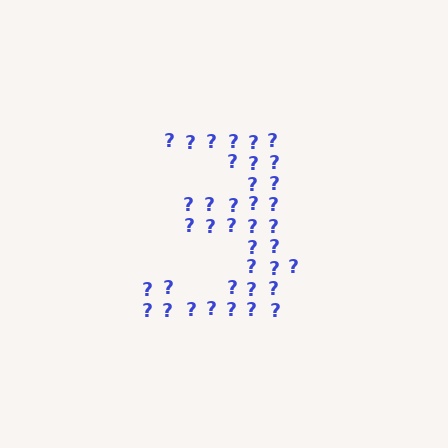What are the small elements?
The small elements are question marks.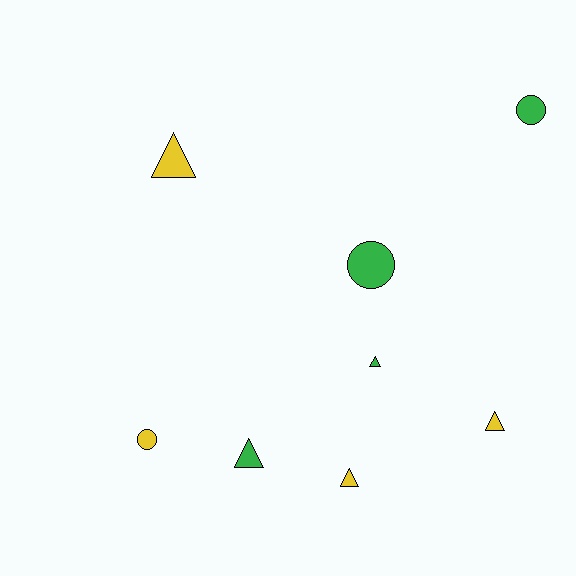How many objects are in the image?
There are 8 objects.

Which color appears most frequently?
Green, with 4 objects.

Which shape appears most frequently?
Triangle, with 5 objects.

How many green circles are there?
There are 2 green circles.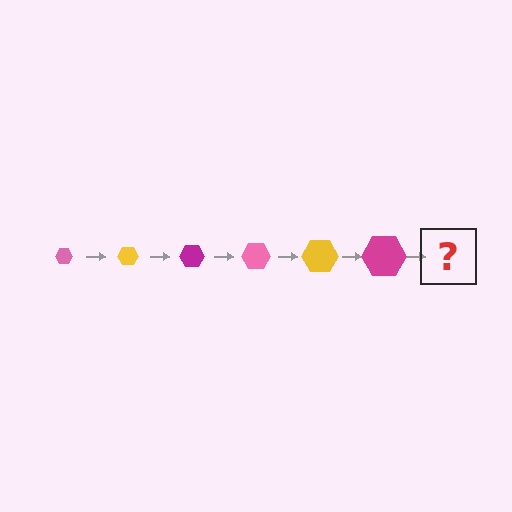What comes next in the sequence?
The next element should be a pink hexagon, larger than the previous one.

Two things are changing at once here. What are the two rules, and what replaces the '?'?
The two rules are that the hexagon grows larger each step and the color cycles through pink, yellow, and magenta. The '?' should be a pink hexagon, larger than the previous one.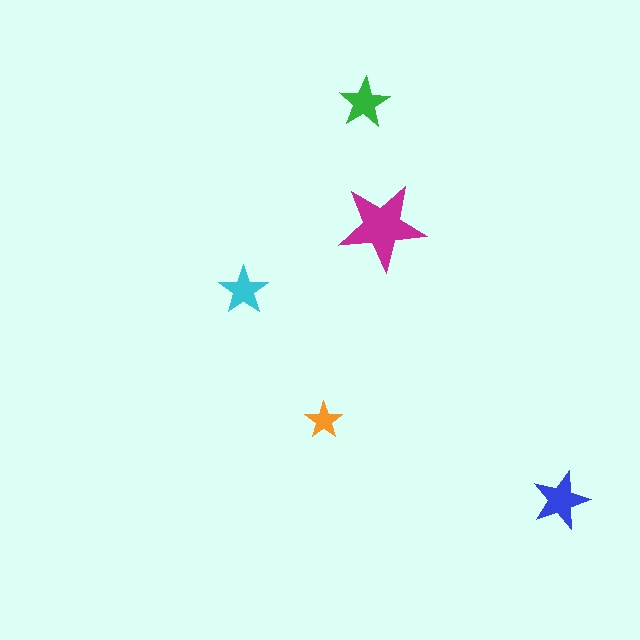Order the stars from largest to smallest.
the magenta one, the blue one, the green one, the cyan one, the orange one.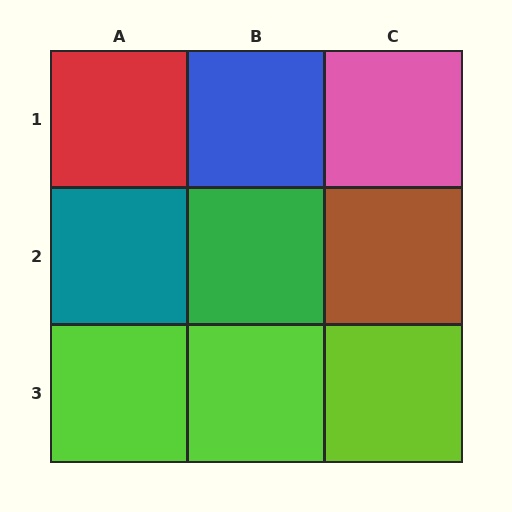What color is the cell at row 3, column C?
Lime.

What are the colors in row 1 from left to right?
Red, blue, pink.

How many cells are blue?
1 cell is blue.